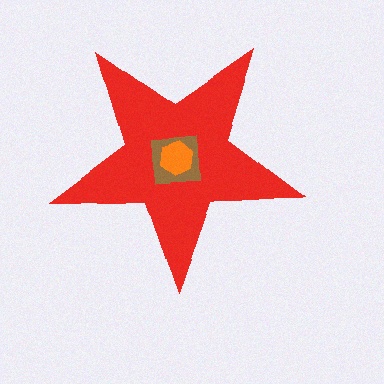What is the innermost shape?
The orange hexagon.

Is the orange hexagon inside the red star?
Yes.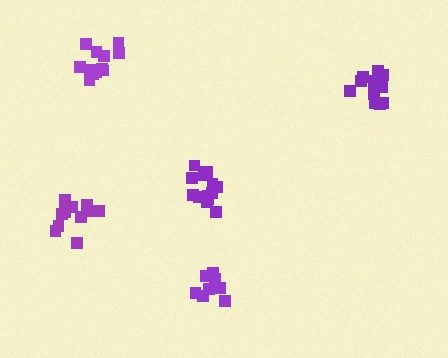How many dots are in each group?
Group 1: 12 dots, Group 2: 9 dots, Group 3: 14 dots, Group 4: 13 dots, Group 5: 13 dots (61 total).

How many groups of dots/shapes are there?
There are 5 groups.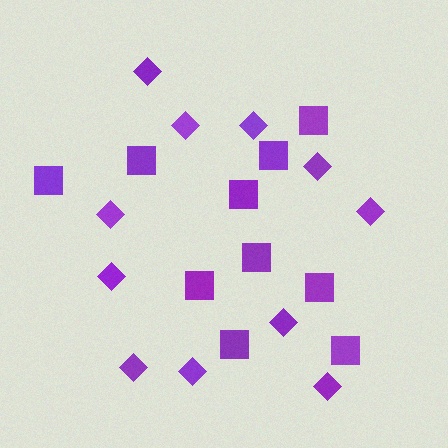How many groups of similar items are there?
There are 2 groups: one group of diamonds (11) and one group of squares (10).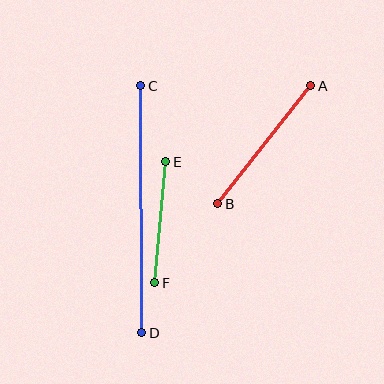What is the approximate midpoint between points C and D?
The midpoint is at approximately (141, 209) pixels.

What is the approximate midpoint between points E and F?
The midpoint is at approximately (160, 222) pixels.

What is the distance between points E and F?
The distance is approximately 121 pixels.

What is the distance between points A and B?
The distance is approximately 150 pixels.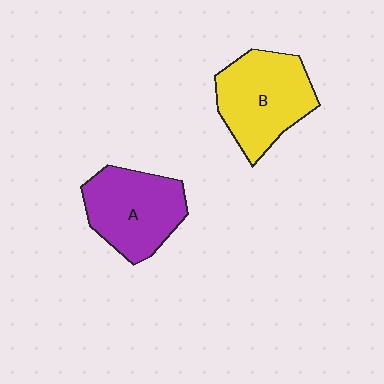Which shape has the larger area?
Shape B (yellow).